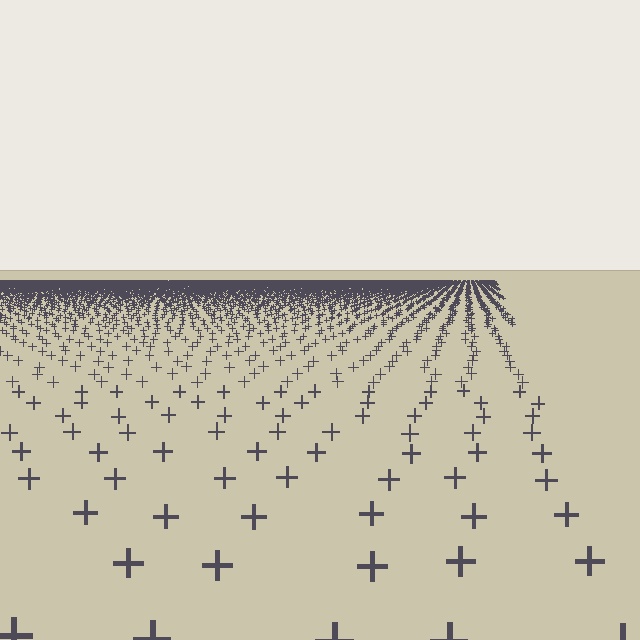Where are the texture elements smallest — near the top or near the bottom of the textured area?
Near the top.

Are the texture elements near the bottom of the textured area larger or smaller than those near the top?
Larger. Near the bottom, elements are closer to the viewer and appear at a bigger on-screen size.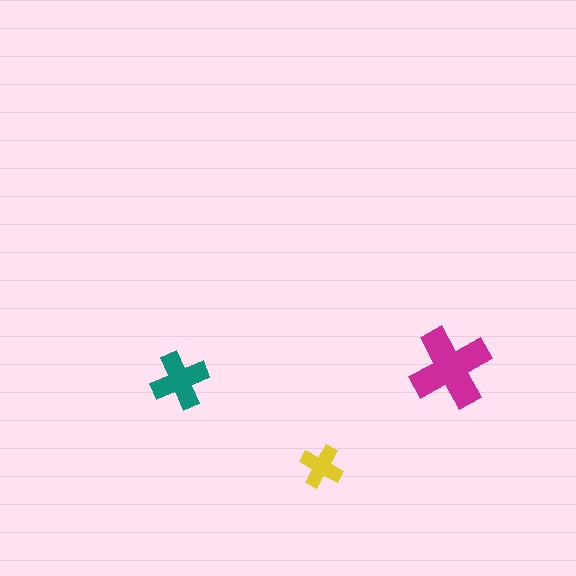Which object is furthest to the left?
The teal cross is leftmost.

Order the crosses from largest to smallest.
the magenta one, the teal one, the yellow one.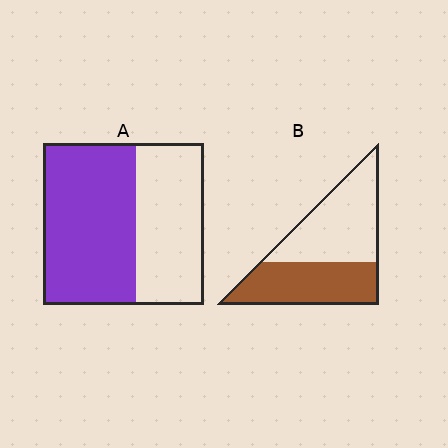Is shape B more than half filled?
No.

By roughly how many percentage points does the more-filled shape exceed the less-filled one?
By roughly 10 percentage points (A over B).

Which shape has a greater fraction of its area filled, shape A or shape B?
Shape A.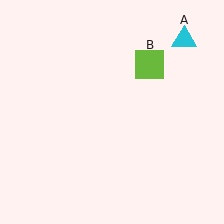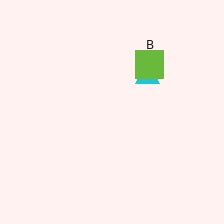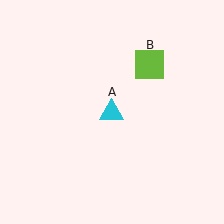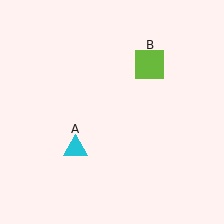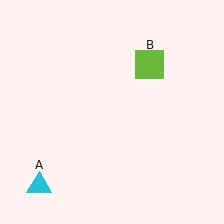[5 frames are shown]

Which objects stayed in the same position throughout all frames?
Lime square (object B) remained stationary.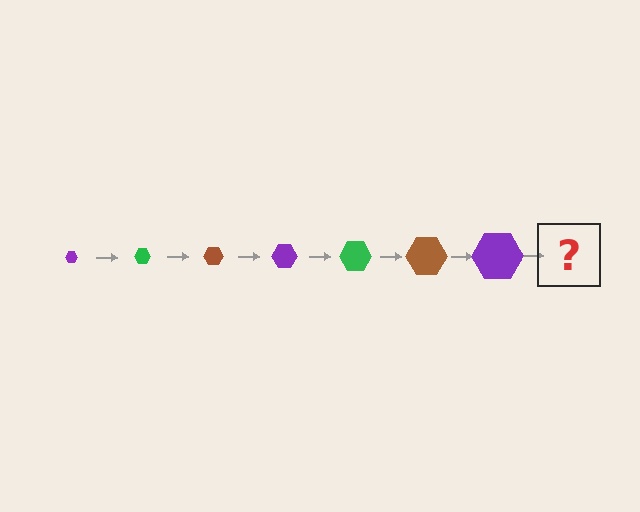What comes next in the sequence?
The next element should be a green hexagon, larger than the previous one.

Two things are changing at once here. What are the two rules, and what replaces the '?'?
The two rules are that the hexagon grows larger each step and the color cycles through purple, green, and brown. The '?' should be a green hexagon, larger than the previous one.